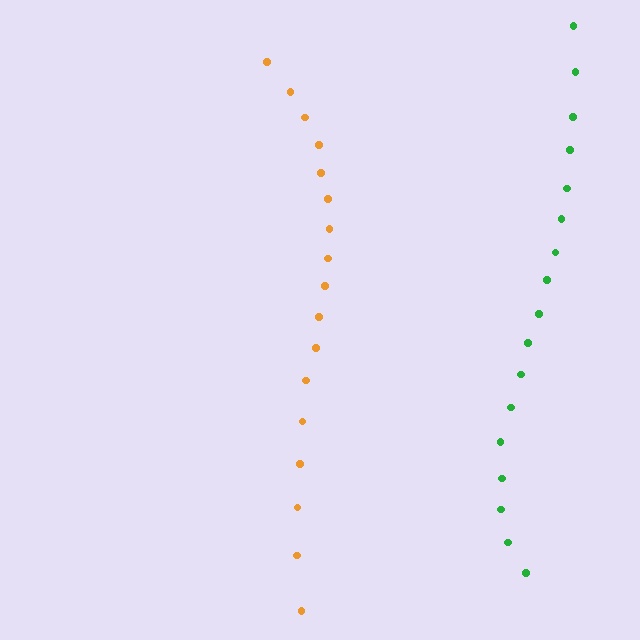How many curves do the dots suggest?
There are 2 distinct paths.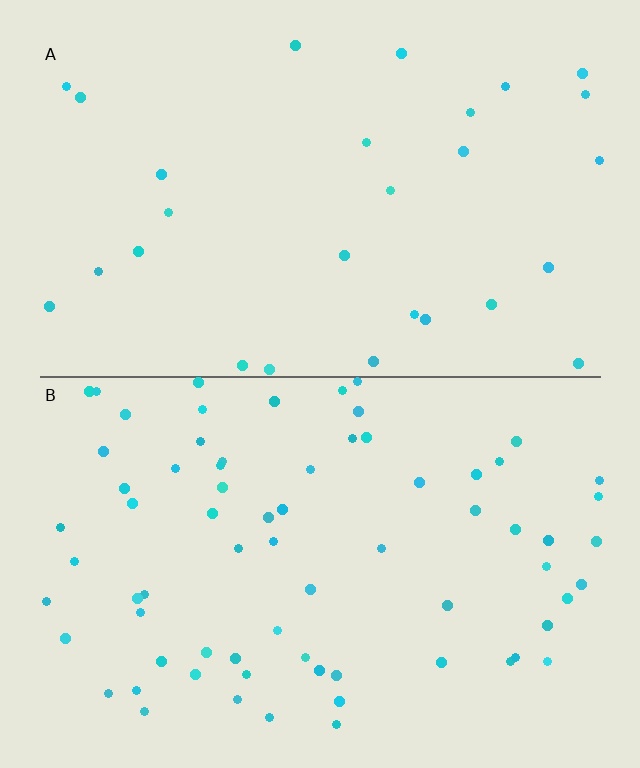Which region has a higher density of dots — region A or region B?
B (the bottom).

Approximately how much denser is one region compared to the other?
Approximately 2.5× — region B over region A.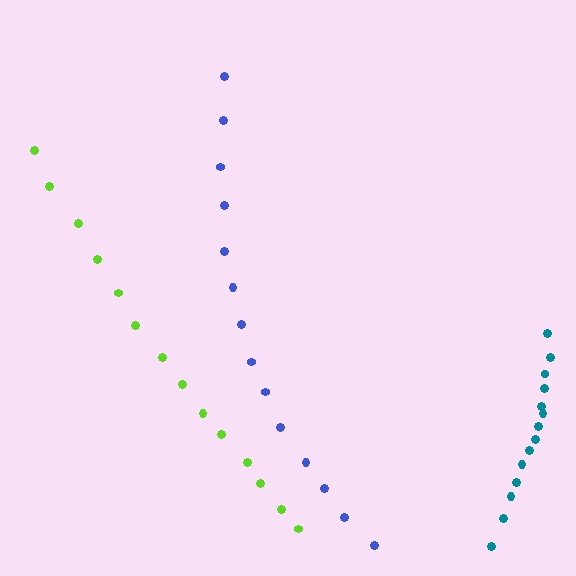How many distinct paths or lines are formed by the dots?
There are 3 distinct paths.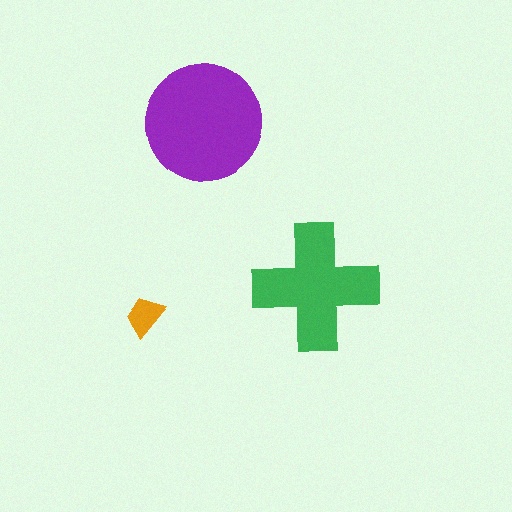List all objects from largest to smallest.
The purple circle, the green cross, the orange trapezoid.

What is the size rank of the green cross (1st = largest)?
2nd.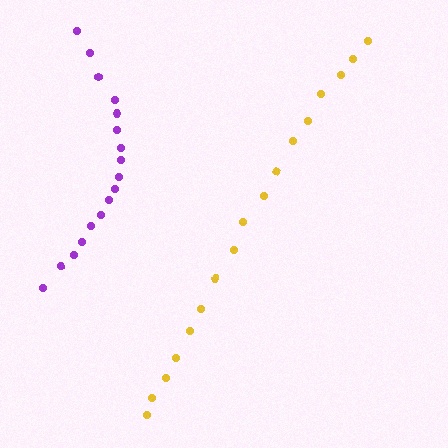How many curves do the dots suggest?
There are 2 distinct paths.